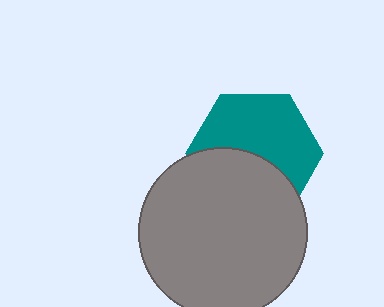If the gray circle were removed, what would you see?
You would see the complete teal hexagon.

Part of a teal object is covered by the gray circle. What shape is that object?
It is a hexagon.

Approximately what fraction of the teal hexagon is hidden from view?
Roughly 43% of the teal hexagon is hidden behind the gray circle.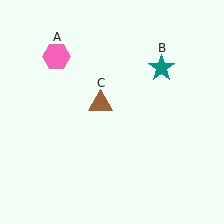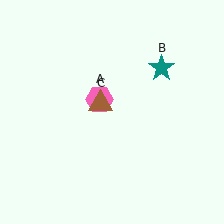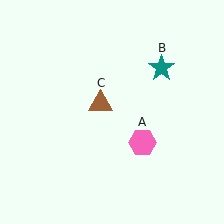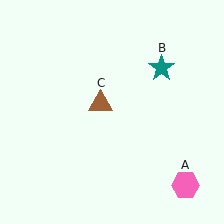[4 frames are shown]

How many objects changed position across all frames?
1 object changed position: pink hexagon (object A).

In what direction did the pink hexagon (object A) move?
The pink hexagon (object A) moved down and to the right.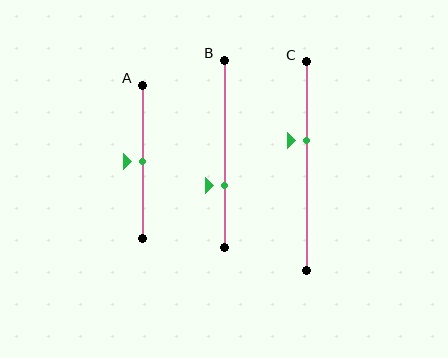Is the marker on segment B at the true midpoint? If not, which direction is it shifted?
No, the marker on segment B is shifted downward by about 17% of the segment length.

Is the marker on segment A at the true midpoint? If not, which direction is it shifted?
Yes, the marker on segment A is at the true midpoint.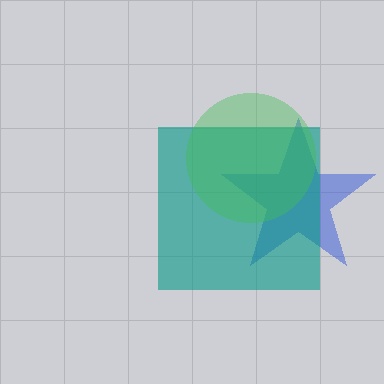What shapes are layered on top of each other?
The layered shapes are: a blue star, a teal square, a green circle.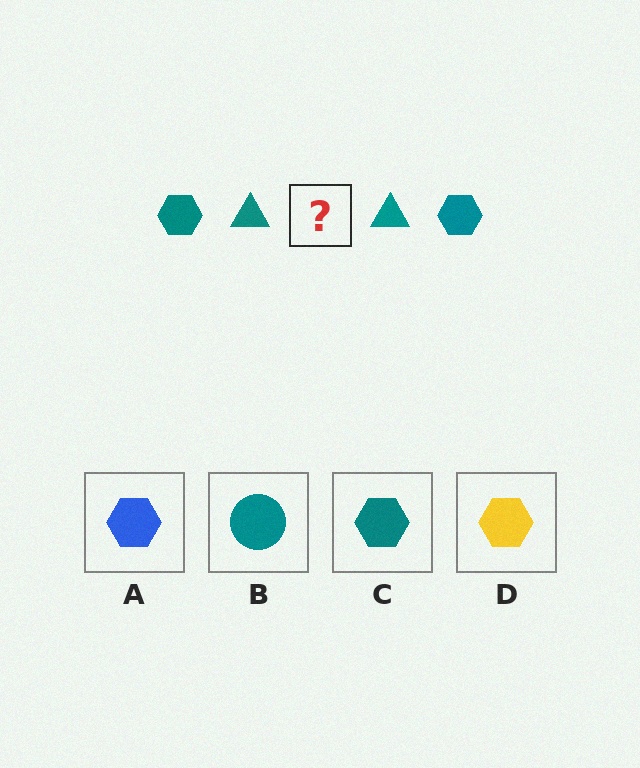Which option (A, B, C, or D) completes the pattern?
C.